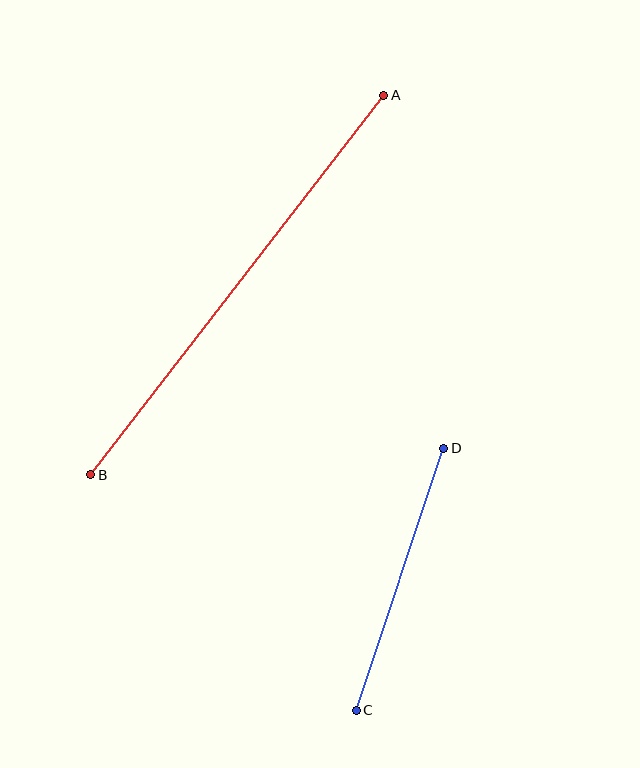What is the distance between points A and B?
The distance is approximately 479 pixels.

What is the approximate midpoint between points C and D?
The midpoint is at approximately (400, 579) pixels.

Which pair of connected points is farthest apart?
Points A and B are farthest apart.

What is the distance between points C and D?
The distance is approximately 276 pixels.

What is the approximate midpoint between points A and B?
The midpoint is at approximately (237, 285) pixels.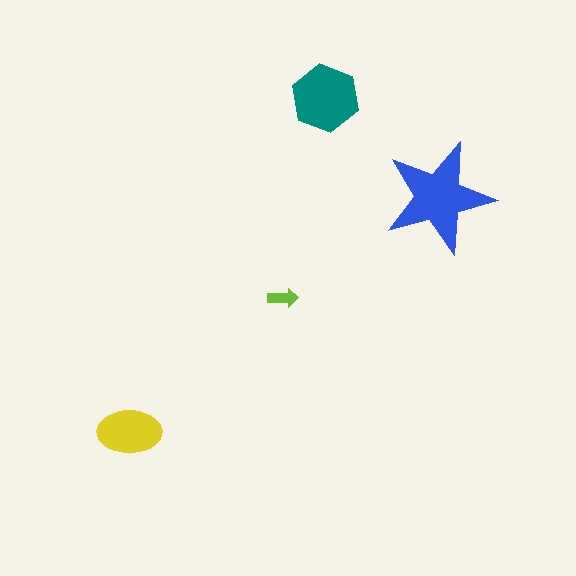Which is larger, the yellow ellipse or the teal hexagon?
The teal hexagon.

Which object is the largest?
The blue star.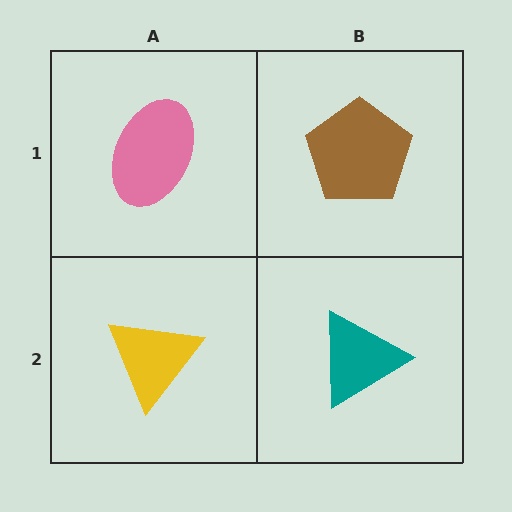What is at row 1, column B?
A brown pentagon.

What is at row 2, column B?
A teal triangle.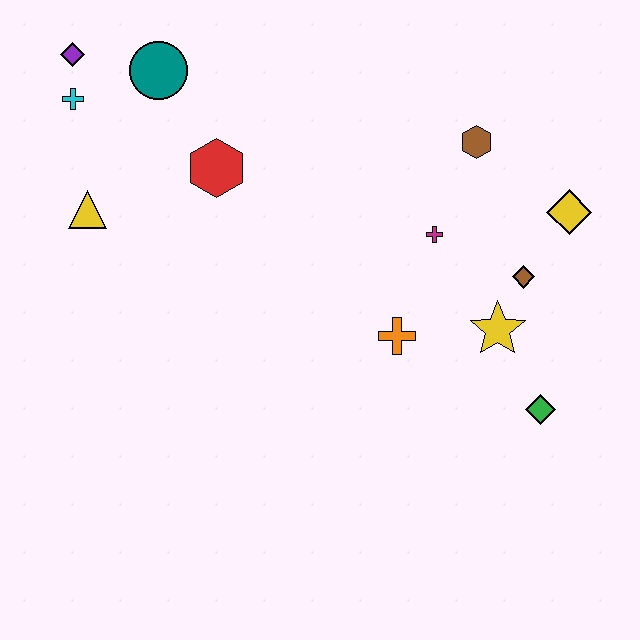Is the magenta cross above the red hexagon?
No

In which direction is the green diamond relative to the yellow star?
The green diamond is below the yellow star.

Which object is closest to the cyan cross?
The purple diamond is closest to the cyan cross.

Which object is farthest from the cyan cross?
The green diamond is farthest from the cyan cross.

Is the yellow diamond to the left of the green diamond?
No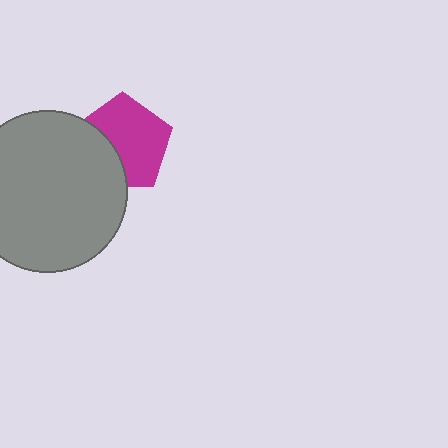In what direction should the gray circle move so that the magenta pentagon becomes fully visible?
The gray circle should move left. That is the shortest direction to clear the overlap and leave the magenta pentagon fully visible.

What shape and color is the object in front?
The object in front is a gray circle.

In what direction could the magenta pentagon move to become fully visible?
The magenta pentagon could move right. That would shift it out from behind the gray circle entirely.